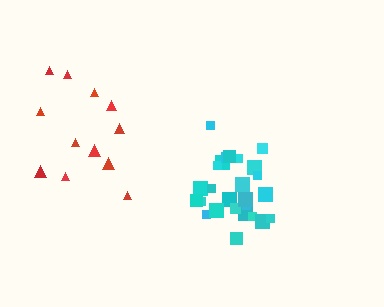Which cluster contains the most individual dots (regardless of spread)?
Cyan (26).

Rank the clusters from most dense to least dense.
cyan, red.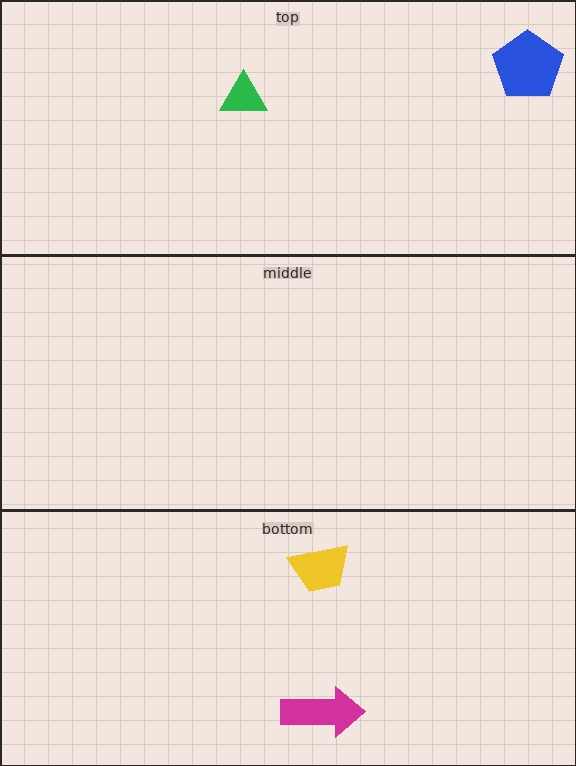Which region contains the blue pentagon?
The top region.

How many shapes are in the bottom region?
2.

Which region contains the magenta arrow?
The bottom region.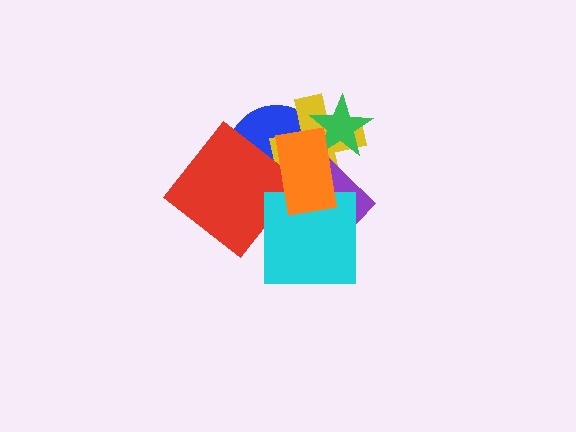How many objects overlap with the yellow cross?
4 objects overlap with the yellow cross.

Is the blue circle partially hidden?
Yes, it is partially covered by another shape.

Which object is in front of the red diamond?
The orange rectangle is in front of the red diamond.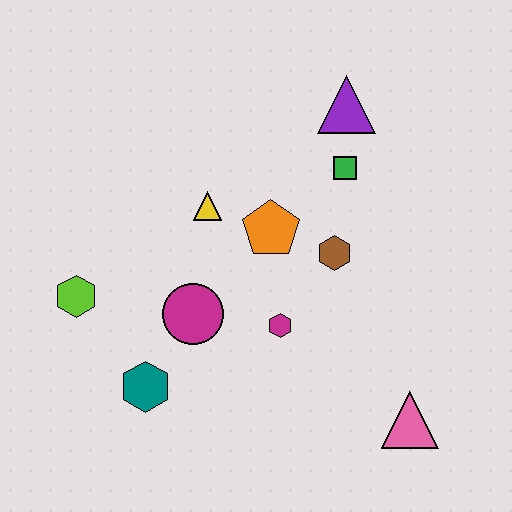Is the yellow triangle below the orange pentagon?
No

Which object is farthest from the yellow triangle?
The pink triangle is farthest from the yellow triangle.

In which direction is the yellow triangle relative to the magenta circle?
The yellow triangle is above the magenta circle.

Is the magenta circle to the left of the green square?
Yes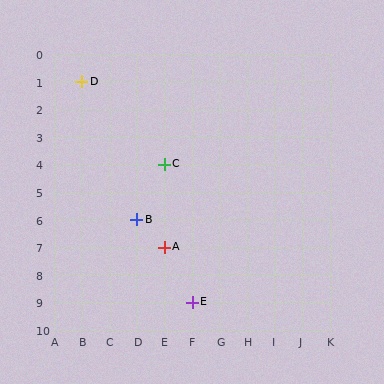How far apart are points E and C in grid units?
Points E and C are 1 column and 5 rows apart (about 5.1 grid units diagonally).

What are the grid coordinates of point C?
Point C is at grid coordinates (E, 4).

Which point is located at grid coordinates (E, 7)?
Point A is at (E, 7).